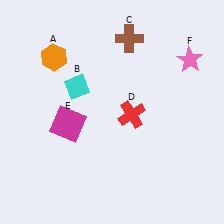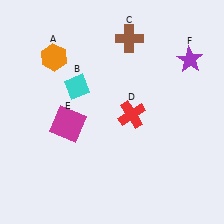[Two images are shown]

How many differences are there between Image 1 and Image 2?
There is 1 difference between the two images.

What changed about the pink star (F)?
In Image 1, F is pink. In Image 2, it changed to purple.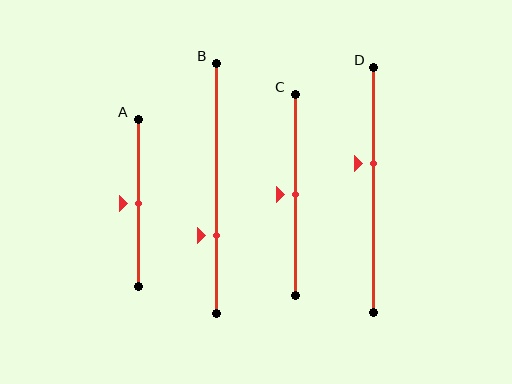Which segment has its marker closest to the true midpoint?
Segment A has its marker closest to the true midpoint.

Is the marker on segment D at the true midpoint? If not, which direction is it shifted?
No, the marker on segment D is shifted upward by about 11% of the segment length.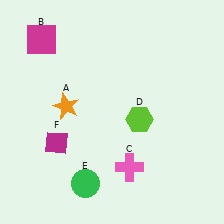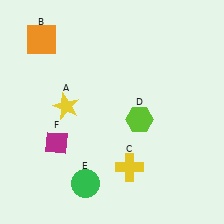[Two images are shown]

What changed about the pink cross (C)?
In Image 1, C is pink. In Image 2, it changed to yellow.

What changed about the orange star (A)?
In Image 1, A is orange. In Image 2, it changed to yellow.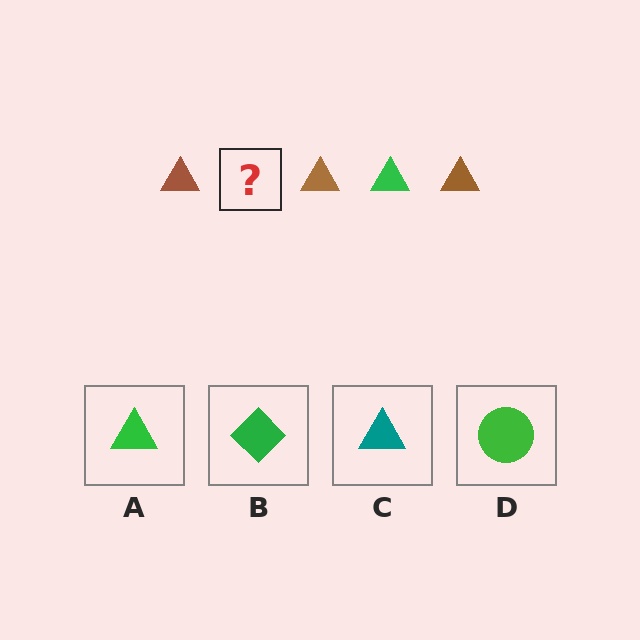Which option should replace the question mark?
Option A.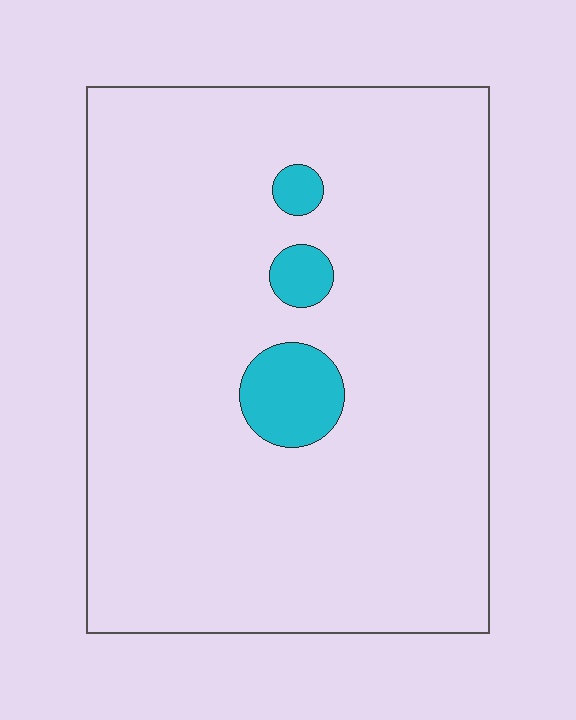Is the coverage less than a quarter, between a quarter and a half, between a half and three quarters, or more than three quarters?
Less than a quarter.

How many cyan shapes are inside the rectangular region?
3.